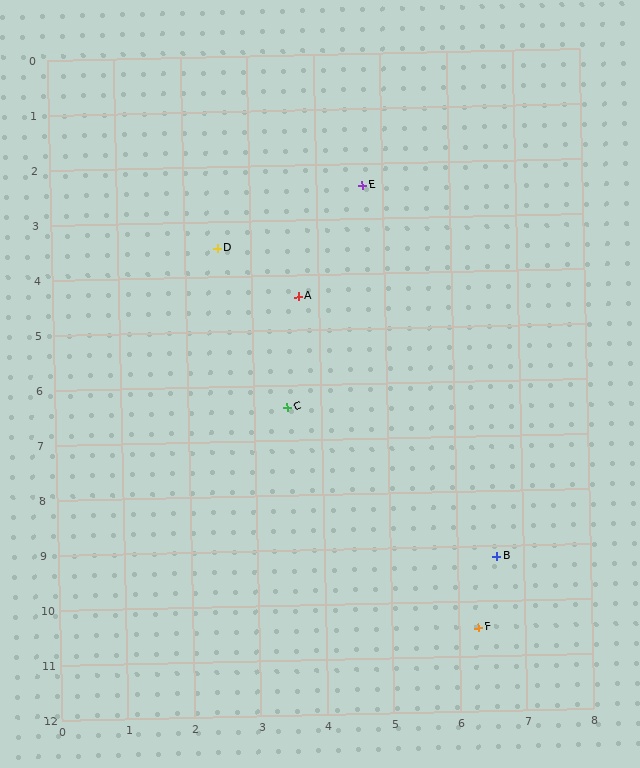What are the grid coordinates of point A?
Point A is at approximately (3.7, 4.4).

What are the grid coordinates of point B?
Point B is at approximately (6.6, 9.2).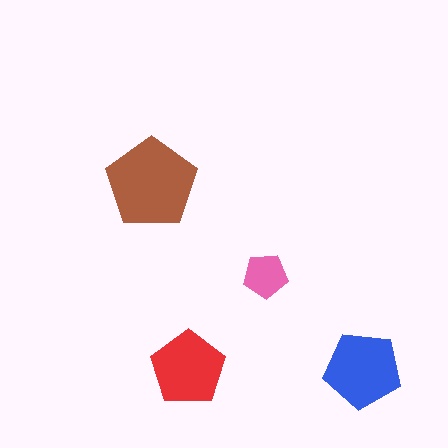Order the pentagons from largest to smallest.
the brown one, the blue one, the red one, the pink one.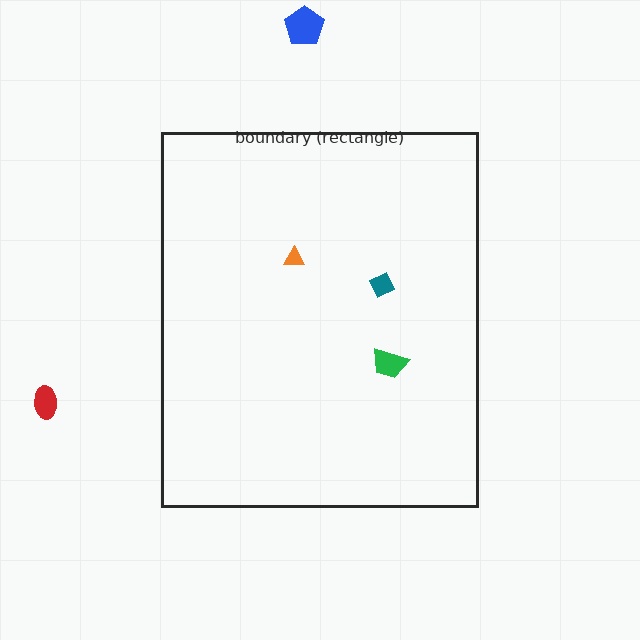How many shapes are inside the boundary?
3 inside, 2 outside.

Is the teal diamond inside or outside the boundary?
Inside.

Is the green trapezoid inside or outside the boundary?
Inside.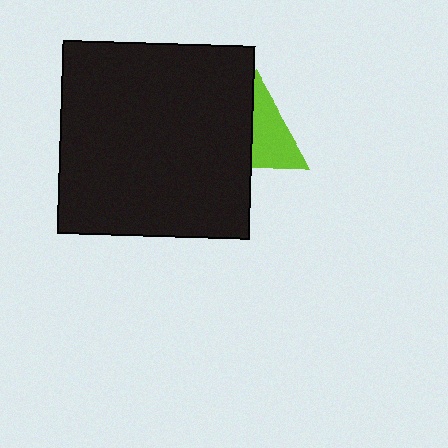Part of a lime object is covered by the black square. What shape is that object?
It is a triangle.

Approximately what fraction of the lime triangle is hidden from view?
Roughly 47% of the lime triangle is hidden behind the black square.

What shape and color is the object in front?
The object in front is a black square.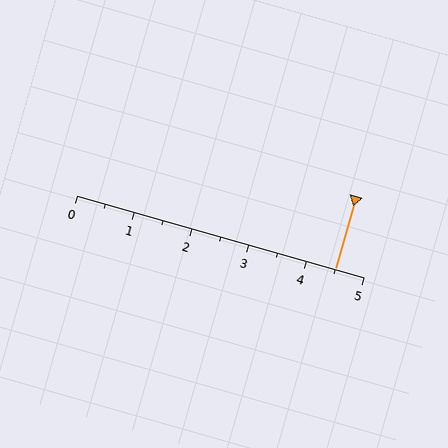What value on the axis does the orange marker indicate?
The marker indicates approximately 4.5.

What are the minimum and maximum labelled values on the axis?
The axis runs from 0 to 5.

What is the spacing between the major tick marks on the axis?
The major ticks are spaced 1 apart.